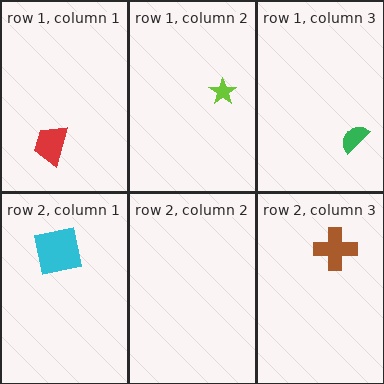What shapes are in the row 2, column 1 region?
The cyan square.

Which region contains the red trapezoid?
The row 1, column 1 region.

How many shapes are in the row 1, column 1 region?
1.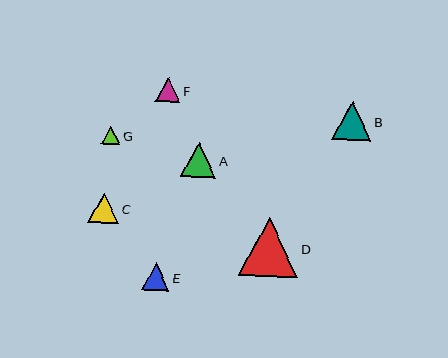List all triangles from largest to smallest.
From largest to smallest: D, B, A, C, E, F, G.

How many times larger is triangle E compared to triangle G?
Triangle E is approximately 1.5 times the size of triangle G.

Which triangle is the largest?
Triangle D is the largest with a size of approximately 59 pixels.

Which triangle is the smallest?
Triangle G is the smallest with a size of approximately 19 pixels.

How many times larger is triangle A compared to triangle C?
Triangle A is approximately 1.2 times the size of triangle C.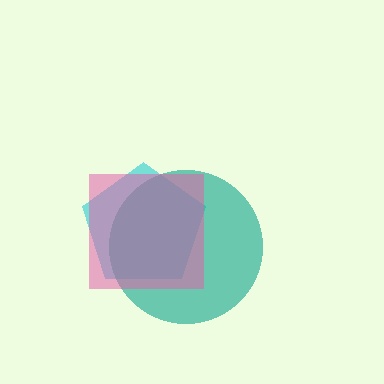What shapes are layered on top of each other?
The layered shapes are: a cyan pentagon, a teal circle, a pink square.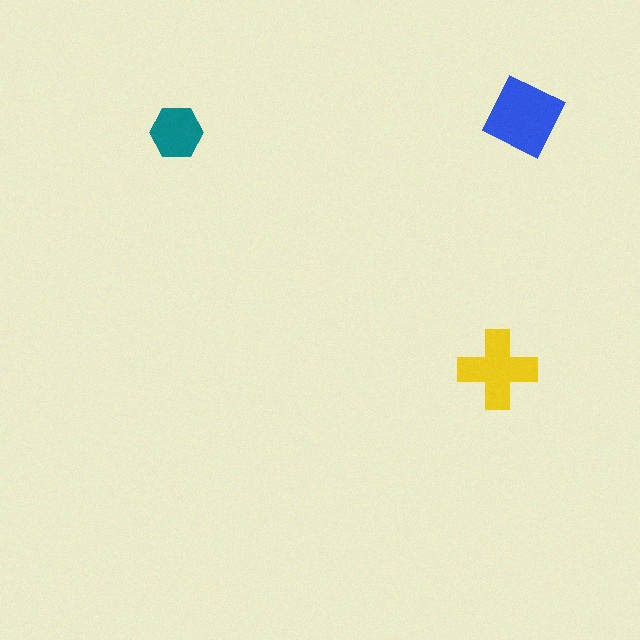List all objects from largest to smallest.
The blue diamond, the yellow cross, the teal hexagon.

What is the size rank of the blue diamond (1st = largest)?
1st.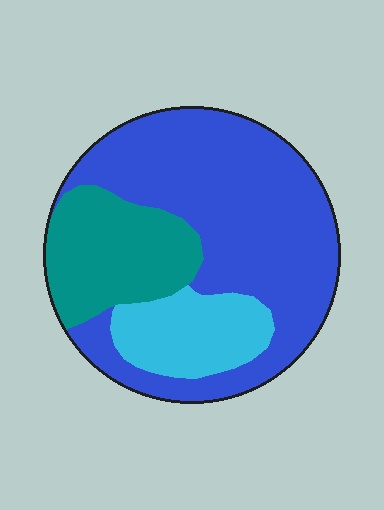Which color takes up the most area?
Blue, at roughly 60%.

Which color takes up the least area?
Cyan, at roughly 15%.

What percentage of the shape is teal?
Teal covers 23% of the shape.